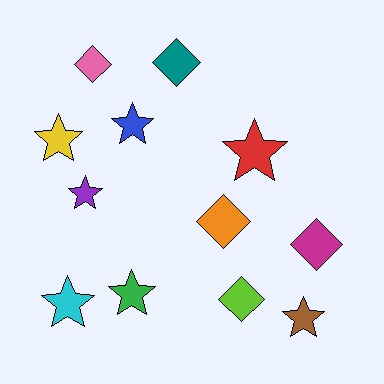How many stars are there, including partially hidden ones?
There are 7 stars.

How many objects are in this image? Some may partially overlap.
There are 12 objects.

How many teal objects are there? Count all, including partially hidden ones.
There is 1 teal object.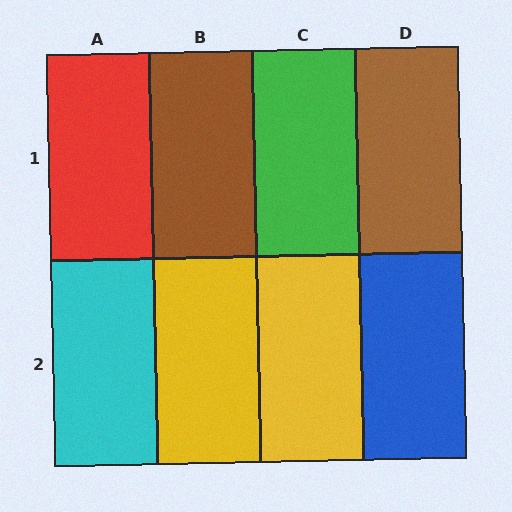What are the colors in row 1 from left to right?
Red, brown, green, brown.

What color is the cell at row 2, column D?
Blue.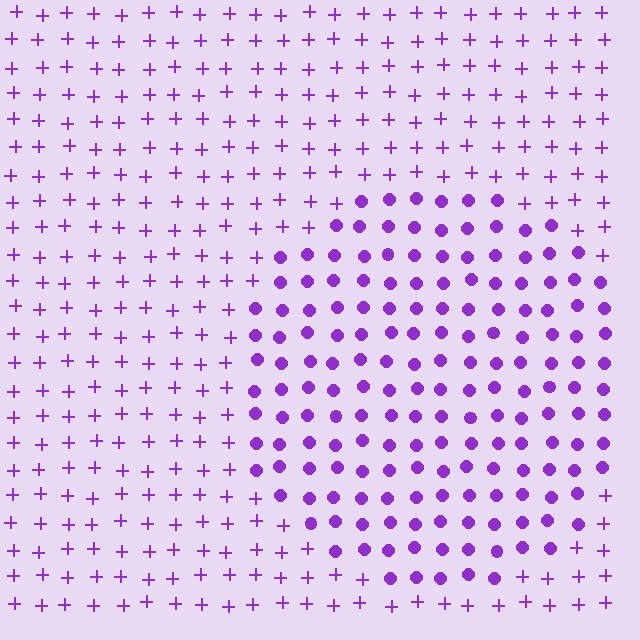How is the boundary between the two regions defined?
The boundary is defined by a change in element shape: circles inside vs. plus signs outside. All elements share the same color and spacing.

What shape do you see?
I see a circle.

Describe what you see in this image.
The image is filled with small purple elements arranged in a uniform grid. A circle-shaped region contains circles, while the surrounding area contains plus signs. The boundary is defined purely by the change in element shape.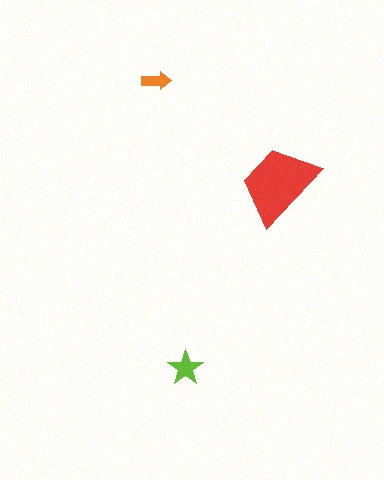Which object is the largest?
The red trapezoid.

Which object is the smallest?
The orange arrow.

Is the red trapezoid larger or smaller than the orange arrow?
Larger.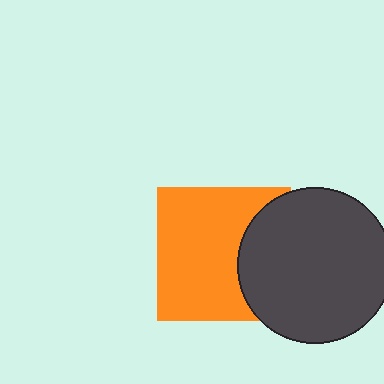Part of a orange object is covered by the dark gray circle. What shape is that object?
It is a square.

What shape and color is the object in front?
The object in front is a dark gray circle.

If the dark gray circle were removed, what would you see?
You would see the complete orange square.